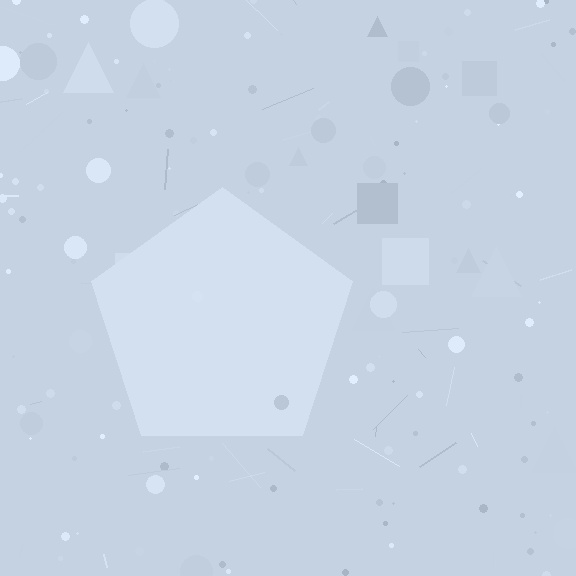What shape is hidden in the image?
A pentagon is hidden in the image.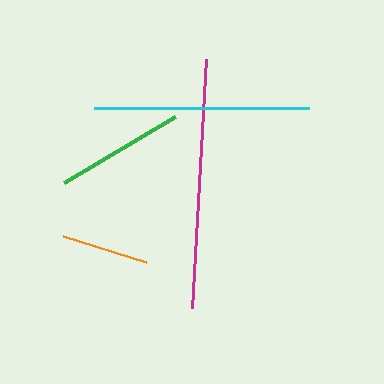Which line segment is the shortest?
The orange line is the shortest at approximately 87 pixels.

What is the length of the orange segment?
The orange segment is approximately 87 pixels long.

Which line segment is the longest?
The magenta line is the longest at approximately 249 pixels.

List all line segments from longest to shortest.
From longest to shortest: magenta, cyan, green, orange.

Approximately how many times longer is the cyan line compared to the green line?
The cyan line is approximately 1.7 times the length of the green line.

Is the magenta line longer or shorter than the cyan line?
The magenta line is longer than the cyan line.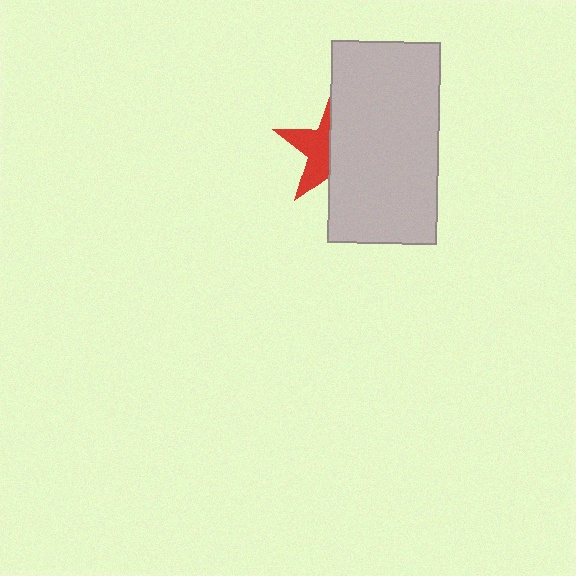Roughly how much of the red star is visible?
A small part of it is visible (roughly 42%).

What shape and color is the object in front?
The object in front is a light gray rectangle.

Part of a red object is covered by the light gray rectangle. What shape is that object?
It is a star.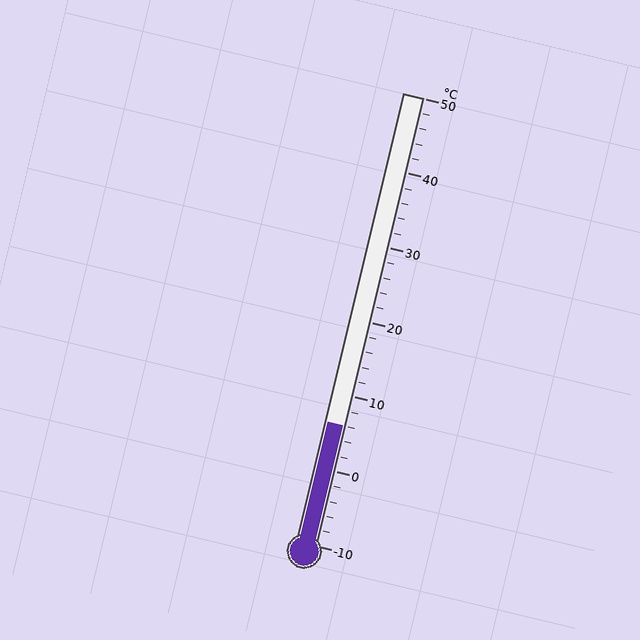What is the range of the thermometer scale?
The thermometer scale ranges from -10°C to 50°C.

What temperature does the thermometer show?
The thermometer shows approximately 6°C.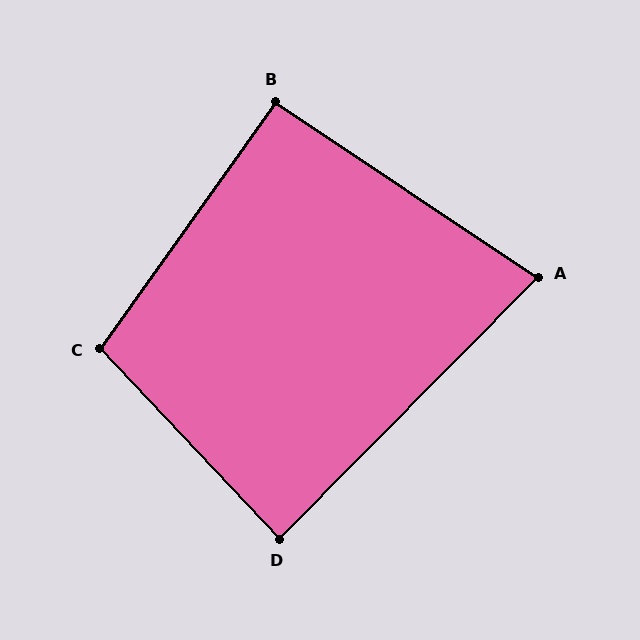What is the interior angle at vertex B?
Approximately 92 degrees (approximately right).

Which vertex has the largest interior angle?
C, at approximately 101 degrees.